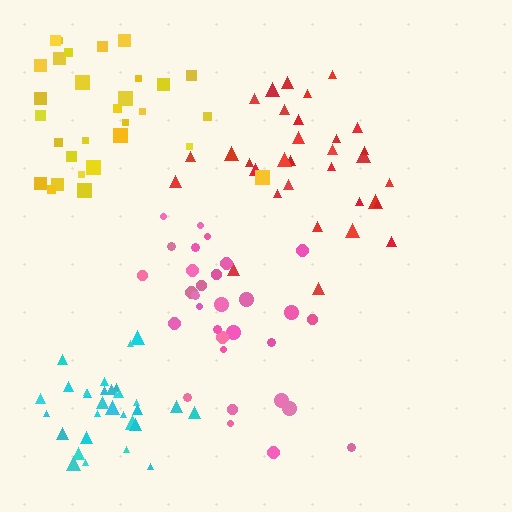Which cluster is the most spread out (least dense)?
Yellow.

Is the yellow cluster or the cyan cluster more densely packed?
Cyan.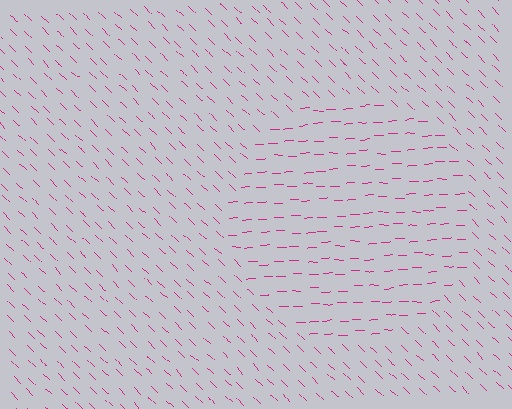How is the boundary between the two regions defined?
The boundary is defined purely by a change in line orientation (approximately 45 degrees difference). All lines are the same color and thickness.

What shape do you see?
I see a circle.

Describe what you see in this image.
The image is filled with small magenta line segments. A circle region in the image has lines oriented differently from the surrounding lines, creating a visible texture boundary.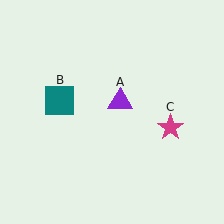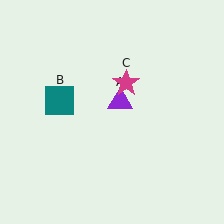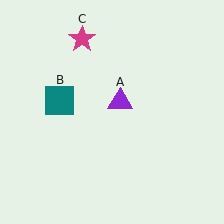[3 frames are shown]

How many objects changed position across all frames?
1 object changed position: magenta star (object C).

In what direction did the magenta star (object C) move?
The magenta star (object C) moved up and to the left.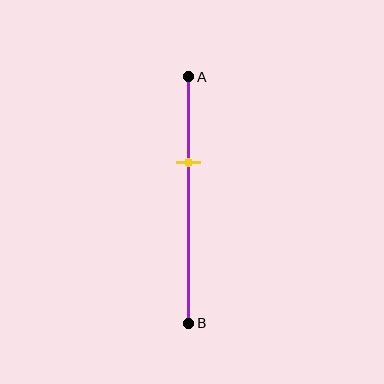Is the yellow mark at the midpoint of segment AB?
No, the mark is at about 35% from A, not at the 50% midpoint.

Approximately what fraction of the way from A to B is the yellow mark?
The yellow mark is approximately 35% of the way from A to B.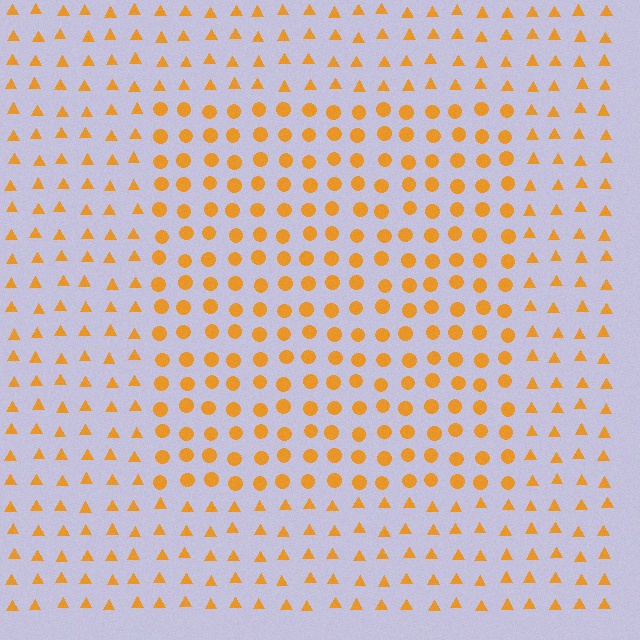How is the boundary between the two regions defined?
The boundary is defined by a change in element shape: circles inside vs. triangles outside. All elements share the same color and spacing.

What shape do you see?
I see a rectangle.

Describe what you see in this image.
The image is filled with small orange elements arranged in a uniform grid. A rectangle-shaped region contains circles, while the surrounding area contains triangles. The boundary is defined purely by the change in element shape.